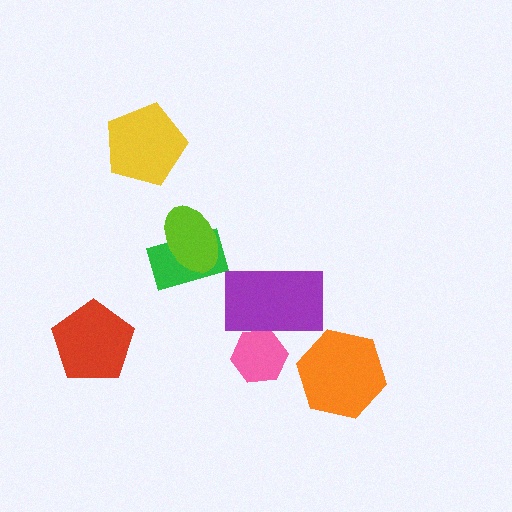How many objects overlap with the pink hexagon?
1 object overlaps with the pink hexagon.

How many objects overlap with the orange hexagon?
0 objects overlap with the orange hexagon.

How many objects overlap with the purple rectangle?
1 object overlaps with the purple rectangle.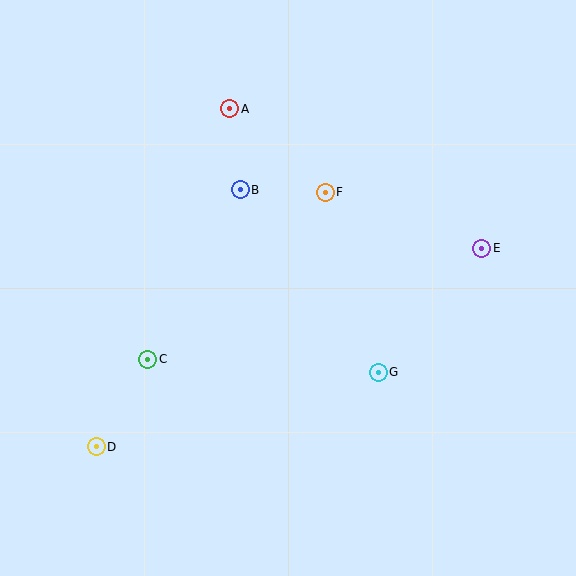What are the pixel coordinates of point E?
Point E is at (482, 248).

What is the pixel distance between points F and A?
The distance between F and A is 127 pixels.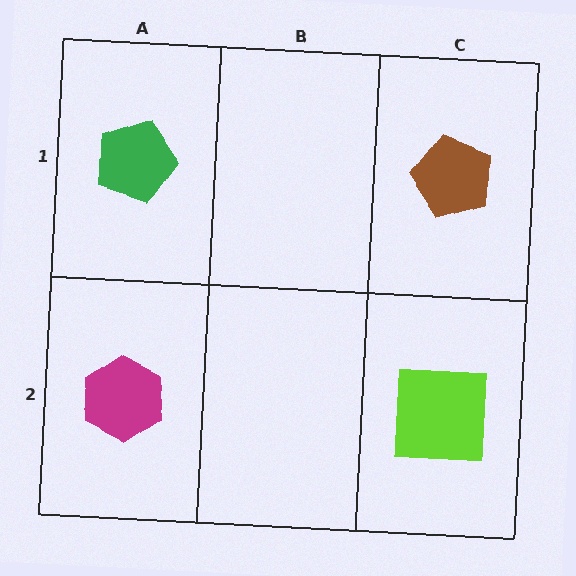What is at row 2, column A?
A magenta hexagon.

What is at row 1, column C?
A brown pentagon.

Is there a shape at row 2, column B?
No, that cell is empty.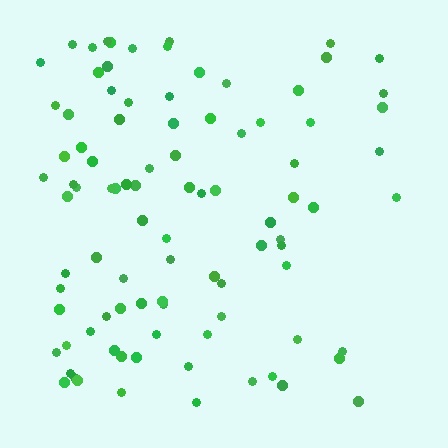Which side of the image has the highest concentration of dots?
The left.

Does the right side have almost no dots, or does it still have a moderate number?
Still a moderate number, just noticeably fewer than the left.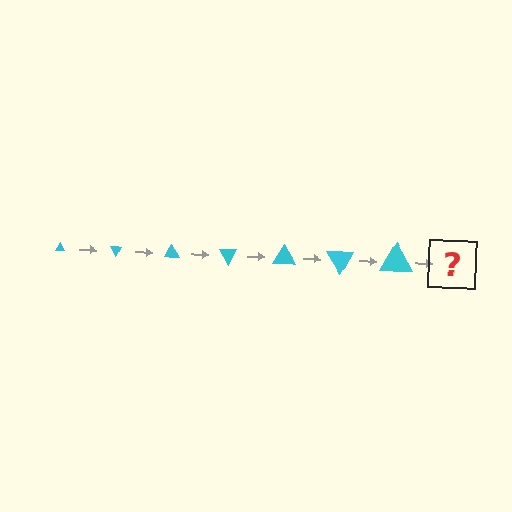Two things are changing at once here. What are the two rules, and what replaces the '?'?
The two rules are that the triangle grows larger each step and it rotates 60 degrees each step. The '?' should be a triangle, larger than the previous one and rotated 420 degrees from the start.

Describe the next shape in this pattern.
It should be a triangle, larger than the previous one and rotated 420 degrees from the start.